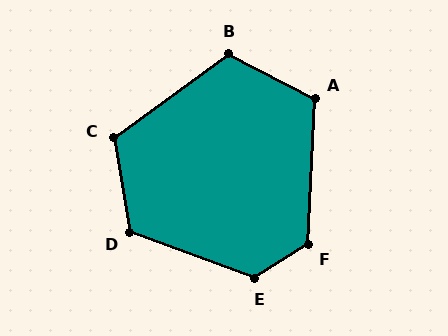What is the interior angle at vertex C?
Approximately 117 degrees (obtuse).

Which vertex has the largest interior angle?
E, at approximately 128 degrees.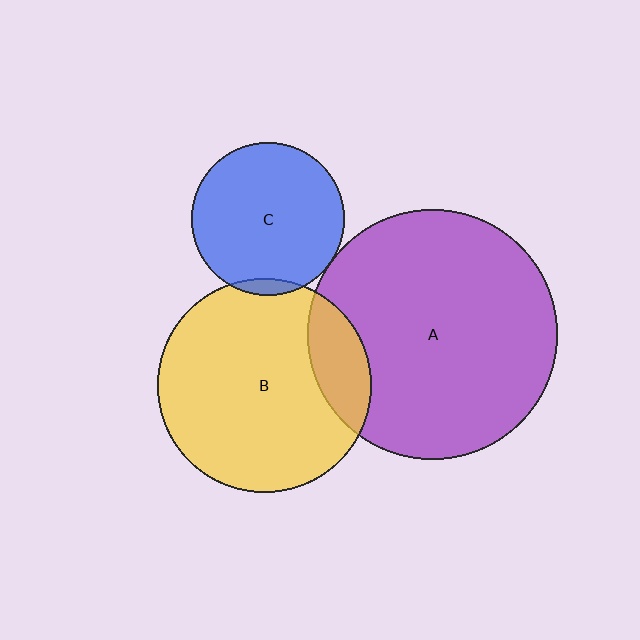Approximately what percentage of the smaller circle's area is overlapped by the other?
Approximately 5%.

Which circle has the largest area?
Circle A (purple).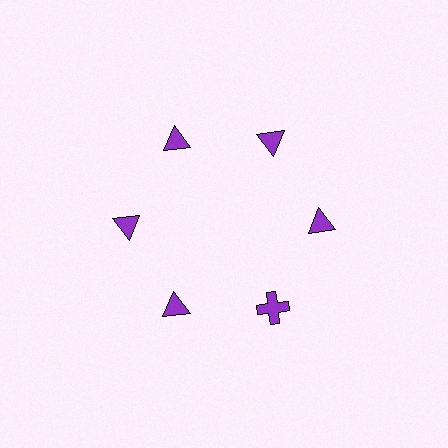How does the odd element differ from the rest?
It has a different shape: cross instead of triangle.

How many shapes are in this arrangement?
There are 6 shapes arranged in a ring pattern.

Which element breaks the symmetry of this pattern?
The purple cross at roughly the 5 o'clock position breaks the symmetry. All other shapes are purple triangles.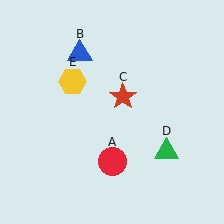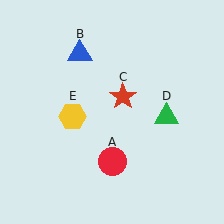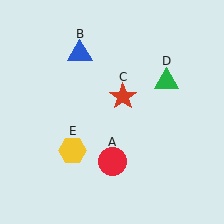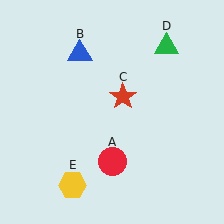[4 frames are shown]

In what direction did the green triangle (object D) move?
The green triangle (object D) moved up.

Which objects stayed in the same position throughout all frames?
Red circle (object A) and blue triangle (object B) and red star (object C) remained stationary.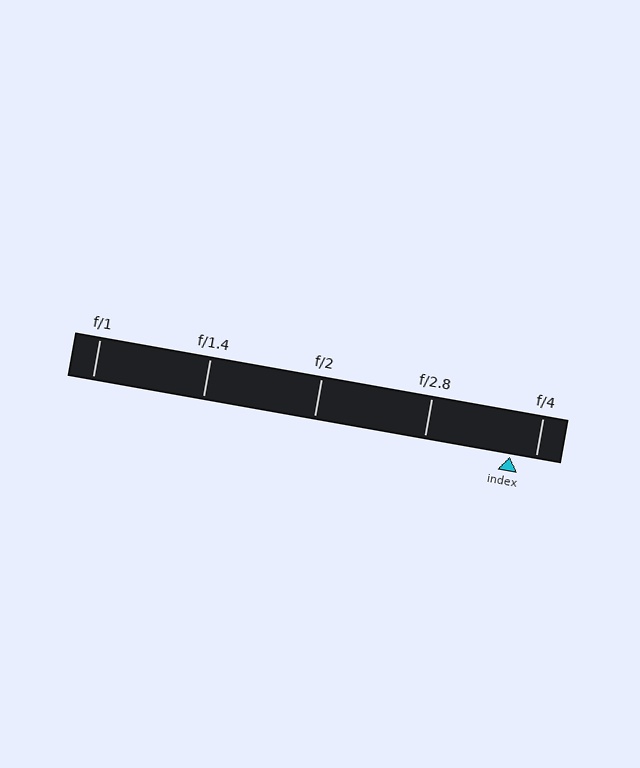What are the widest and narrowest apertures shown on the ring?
The widest aperture shown is f/1 and the narrowest is f/4.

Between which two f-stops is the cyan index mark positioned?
The index mark is between f/2.8 and f/4.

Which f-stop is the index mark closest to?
The index mark is closest to f/4.